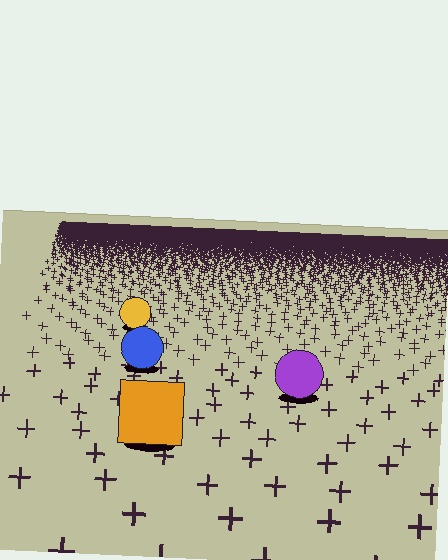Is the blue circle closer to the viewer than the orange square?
No. The orange square is closer — you can tell from the texture gradient: the ground texture is coarser near it.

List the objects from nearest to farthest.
From nearest to farthest: the orange square, the purple circle, the blue circle, the yellow circle.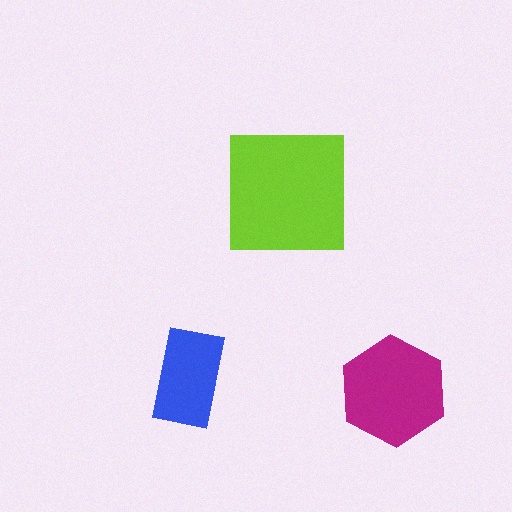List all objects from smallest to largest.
The blue rectangle, the magenta hexagon, the lime square.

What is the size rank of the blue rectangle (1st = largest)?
3rd.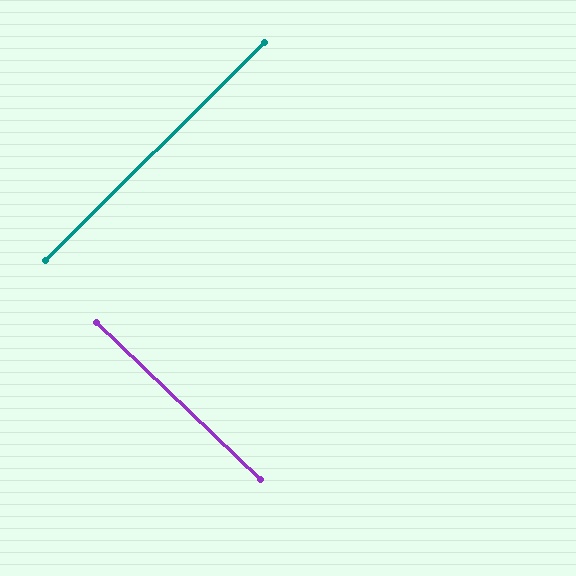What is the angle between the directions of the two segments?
Approximately 89 degrees.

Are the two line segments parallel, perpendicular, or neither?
Perpendicular — they meet at approximately 89°.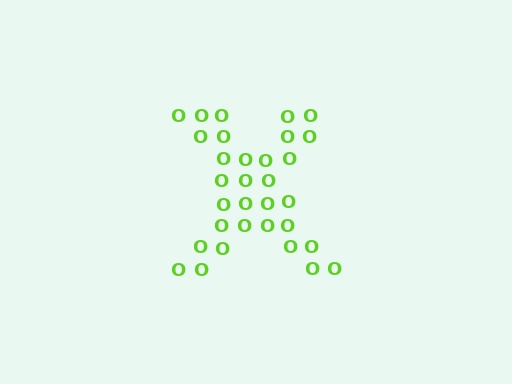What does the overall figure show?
The overall figure shows the letter X.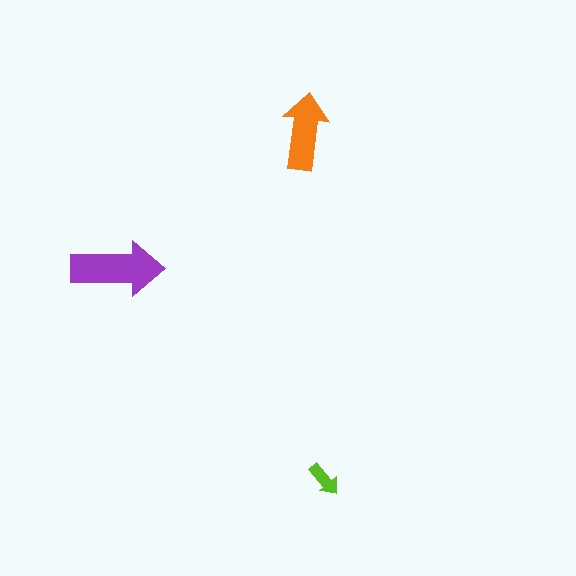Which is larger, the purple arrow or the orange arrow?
The purple one.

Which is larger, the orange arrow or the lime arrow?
The orange one.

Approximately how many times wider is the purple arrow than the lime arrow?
About 2.5 times wider.